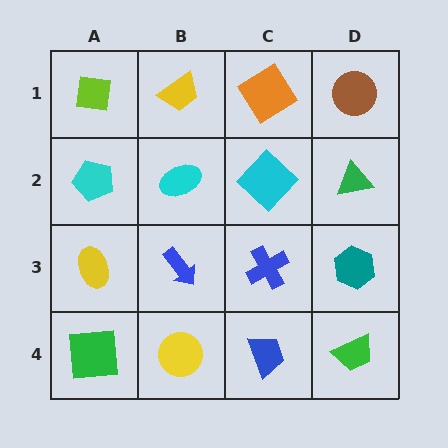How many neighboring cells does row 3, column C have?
4.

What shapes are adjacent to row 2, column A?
A lime square (row 1, column A), a yellow ellipse (row 3, column A), a cyan ellipse (row 2, column B).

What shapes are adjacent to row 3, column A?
A cyan pentagon (row 2, column A), a green square (row 4, column A), a blue arrow (row 3, column B).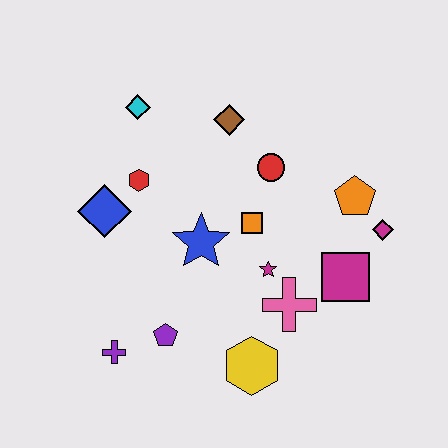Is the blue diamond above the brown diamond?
No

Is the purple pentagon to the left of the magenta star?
Yes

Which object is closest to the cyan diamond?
The red hexagon is closest to the cyan diamond.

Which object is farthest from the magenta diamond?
The purple cross is farthest from the magenta diamond.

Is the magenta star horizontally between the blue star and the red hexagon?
No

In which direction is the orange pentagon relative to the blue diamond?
The orange pentagon is to the right of the blue diamond.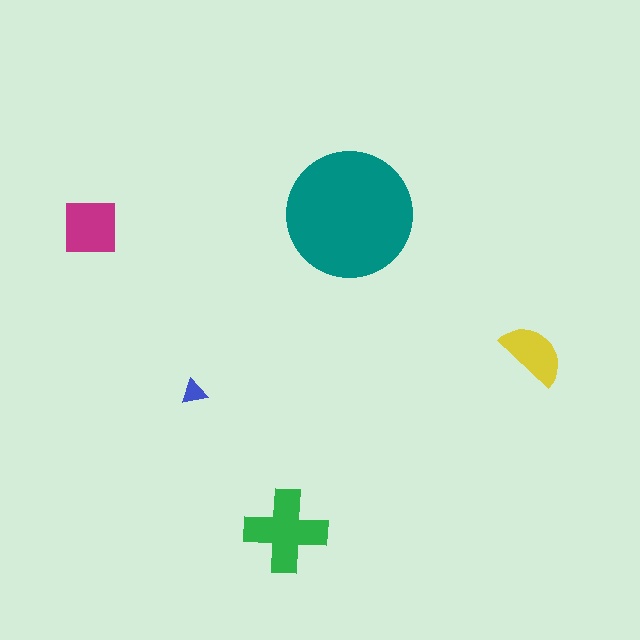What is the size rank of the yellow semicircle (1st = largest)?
4th.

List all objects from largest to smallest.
The teal circle, the green cross, the magenta square, the yellow semicircle, the blue triangle.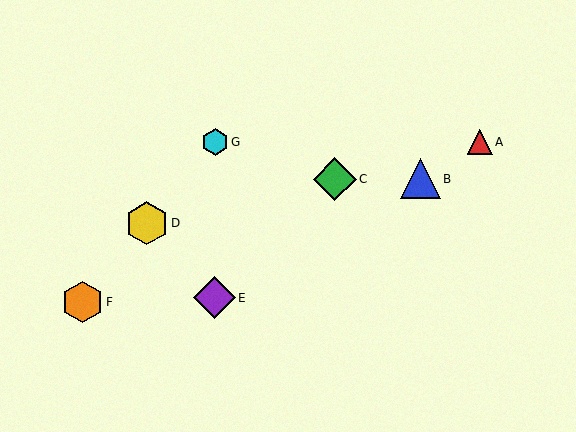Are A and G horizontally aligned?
Yes, both are at y≈142.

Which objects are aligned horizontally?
Objects A, G are aligned horizontally.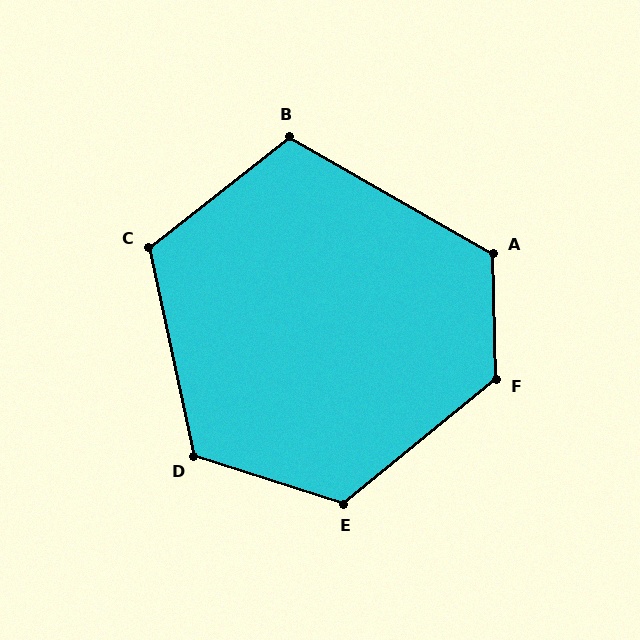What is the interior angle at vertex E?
Approximately 123 degrees (obtuse).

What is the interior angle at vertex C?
Approximately 116 degrees (obtuse).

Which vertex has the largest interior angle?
F, at approximately 128 degrees.